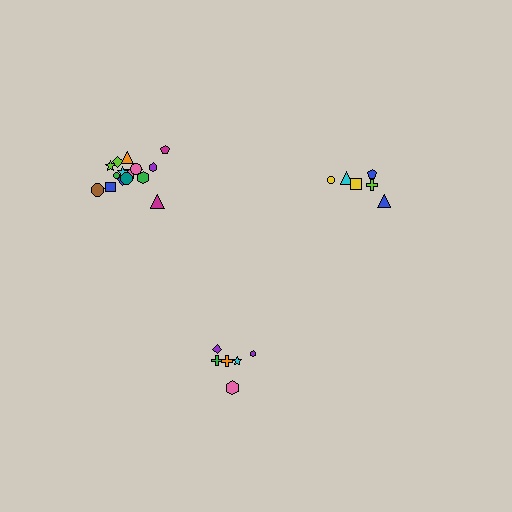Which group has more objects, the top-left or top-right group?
The top-left group.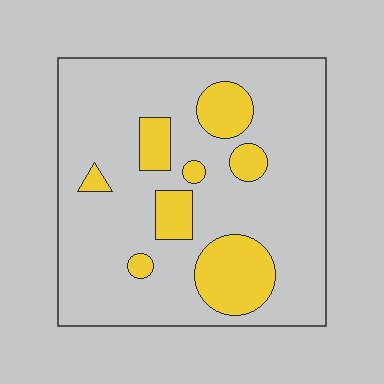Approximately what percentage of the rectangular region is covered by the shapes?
Approximately 20%.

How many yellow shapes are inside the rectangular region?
8.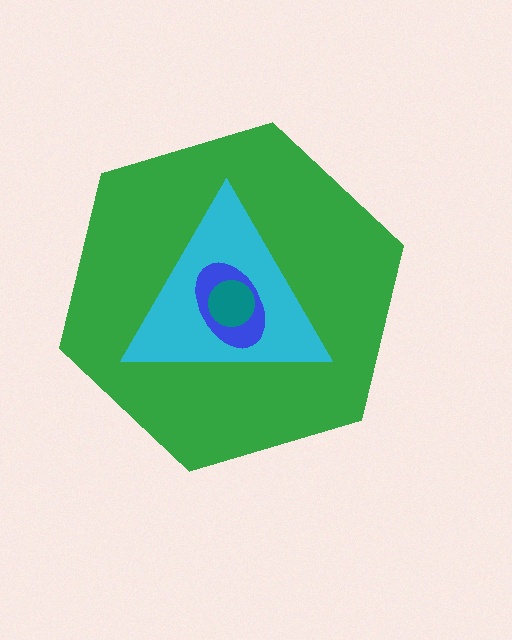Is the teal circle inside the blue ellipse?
Yes.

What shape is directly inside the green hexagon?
The cyan triangle.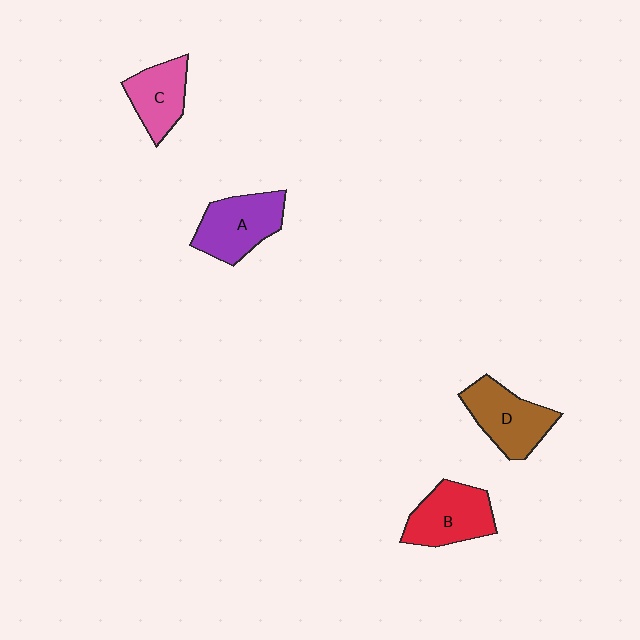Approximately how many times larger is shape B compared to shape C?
Approximately 1.3 times.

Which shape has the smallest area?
Shape C (pink).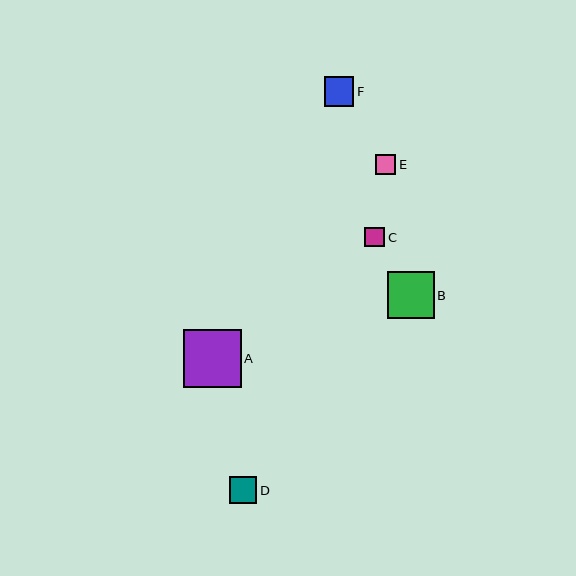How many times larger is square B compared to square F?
Square B is approximately 1.6 times the size of square F.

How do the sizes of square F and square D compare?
Square F and square D are approximately the same size.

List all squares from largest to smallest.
From largest to smallest: A, B, F, D, E, C.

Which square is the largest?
Square A is the largest with a size of approximately 58 pixels.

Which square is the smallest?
Square C is the smallest with a size of approximately 20 pixels.